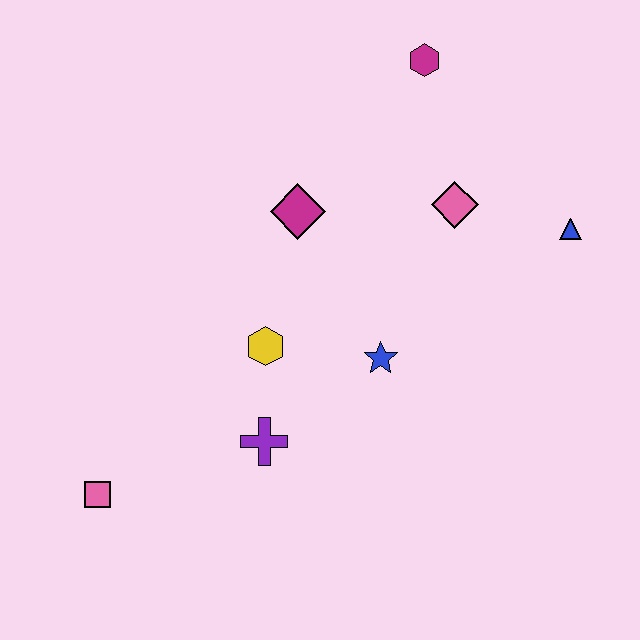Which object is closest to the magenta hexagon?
The pink diamond is closest to the magenta hexagon.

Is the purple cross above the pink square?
Yes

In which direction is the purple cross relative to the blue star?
The purple cross is to the left of the blue star.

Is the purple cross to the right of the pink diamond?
No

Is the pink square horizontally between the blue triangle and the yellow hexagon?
No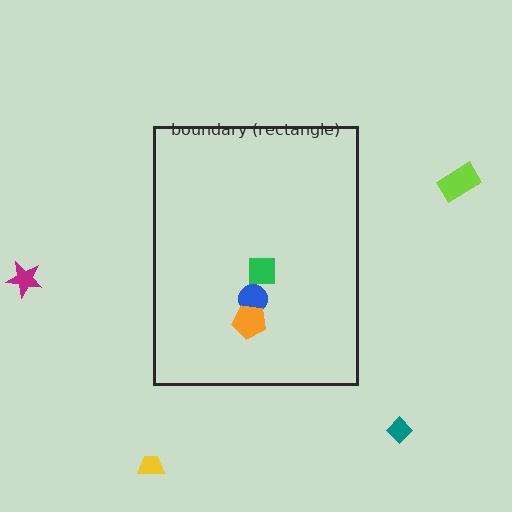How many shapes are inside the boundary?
3 inside, 4 outside.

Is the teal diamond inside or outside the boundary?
Outside.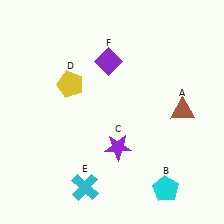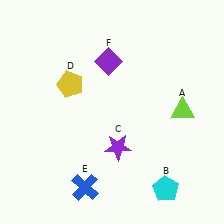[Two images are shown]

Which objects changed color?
A changed from brown to lime. E changed from cyan to blue.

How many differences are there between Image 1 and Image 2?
There are 2 differences between the two images.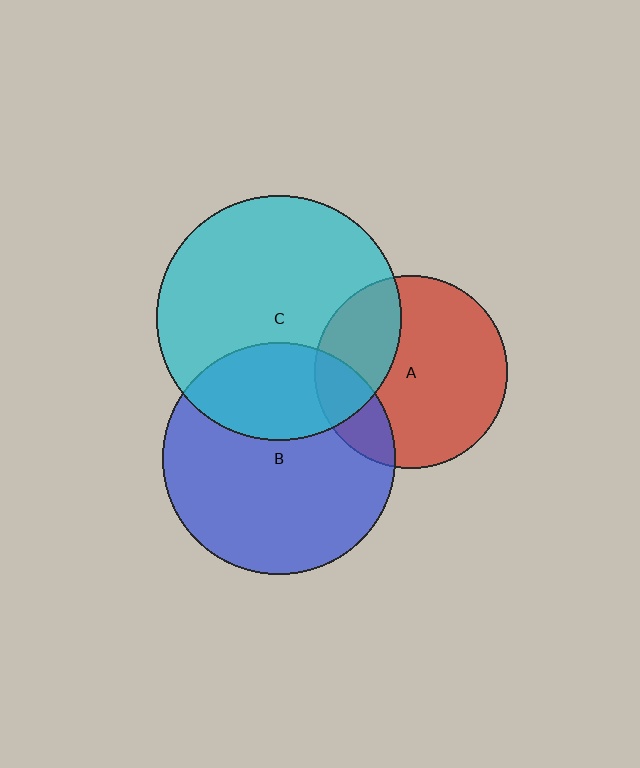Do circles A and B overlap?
Yes.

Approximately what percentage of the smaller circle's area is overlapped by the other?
Approximately 20%.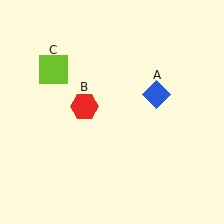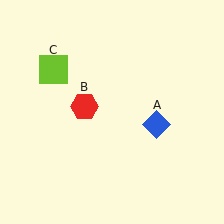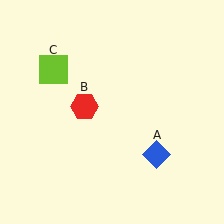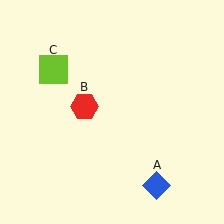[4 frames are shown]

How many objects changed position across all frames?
1 object changed position: blue diamond (object A).